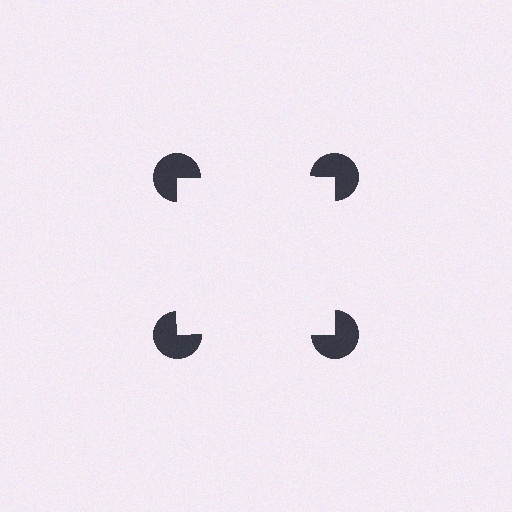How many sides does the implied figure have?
4 sides.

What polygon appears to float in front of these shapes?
An illusory square — its edges are inferred from the aligned wedge cuts in the pac-man discs, not physically drawn.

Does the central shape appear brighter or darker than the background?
It typically appears slightly brighter than the background, even though no actual brightness change is drawn.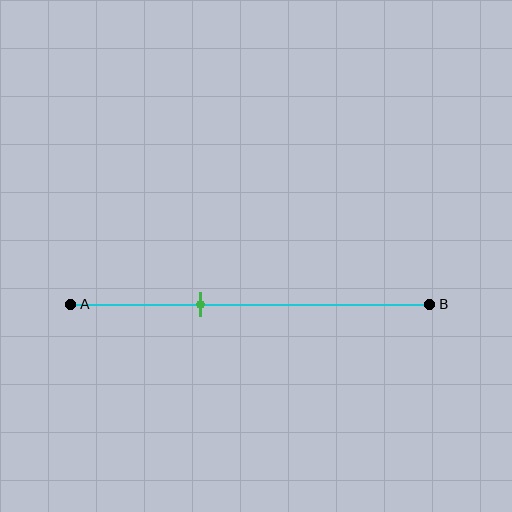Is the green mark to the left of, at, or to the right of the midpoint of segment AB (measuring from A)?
The green mark is to the left of the midpoint of segment AB.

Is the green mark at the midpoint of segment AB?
No, the mark is at about 35% from A, not at the 50% midpoint.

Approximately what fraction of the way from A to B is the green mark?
The green mark is approximately 35% of the way from A to B.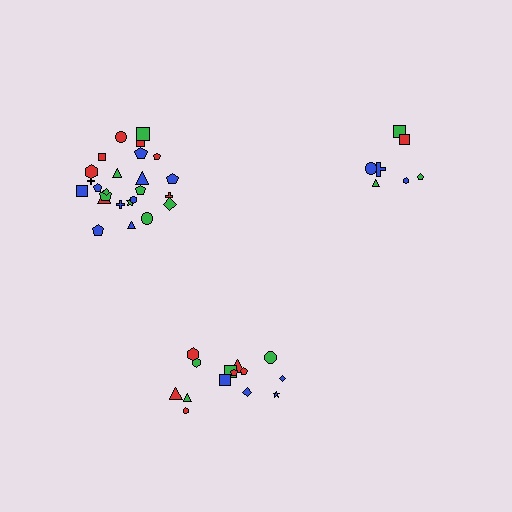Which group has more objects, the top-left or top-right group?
The top-left group.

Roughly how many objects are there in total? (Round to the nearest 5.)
Roughly 45 objects in total.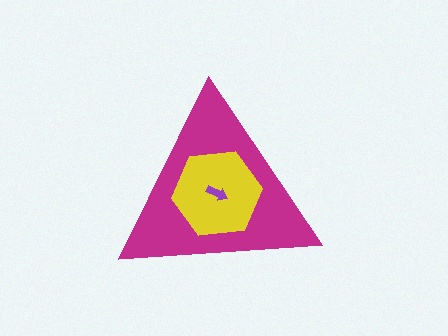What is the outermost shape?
The magenta triangle.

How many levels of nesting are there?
3.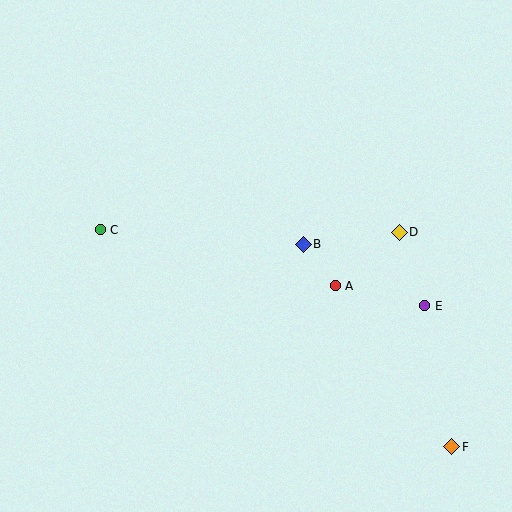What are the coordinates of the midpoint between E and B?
The midpoint between E and B is at (364, 275).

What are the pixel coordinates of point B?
Point B is at (303, 244).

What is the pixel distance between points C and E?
The distance between C and E is 333 pixels.